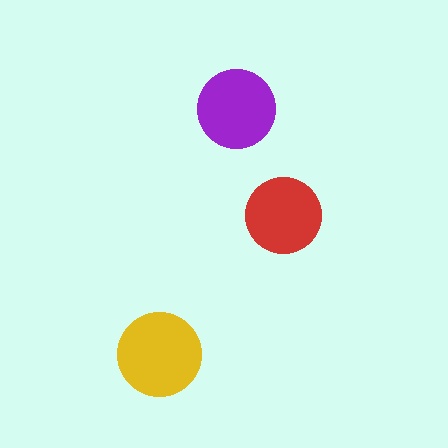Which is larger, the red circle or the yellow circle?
The yellow one.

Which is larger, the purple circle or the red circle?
The purple one.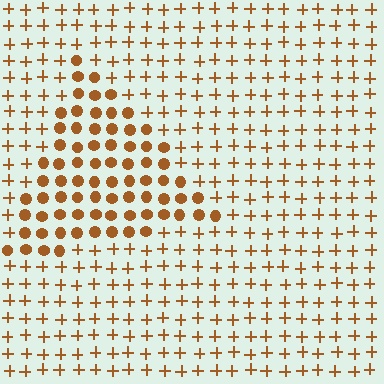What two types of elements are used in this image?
The image uses circles inside the triangle region and plus signs outside it.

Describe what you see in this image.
The image is filled with small brown elements arranged in a uniform grid. A triangle-shaped region contains circles, while the surrounding area contains plus signs. The boundary is defined purely by the change in element shape.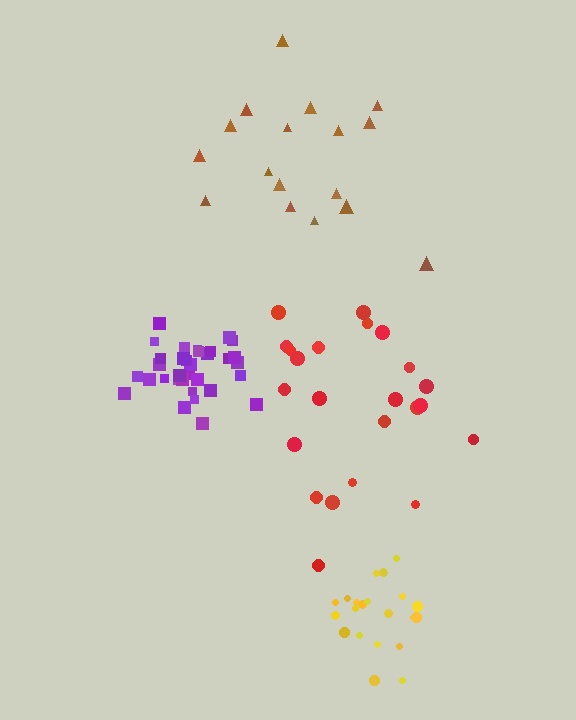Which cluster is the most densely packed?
Purple.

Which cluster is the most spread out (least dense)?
Brown.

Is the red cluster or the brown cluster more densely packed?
Red.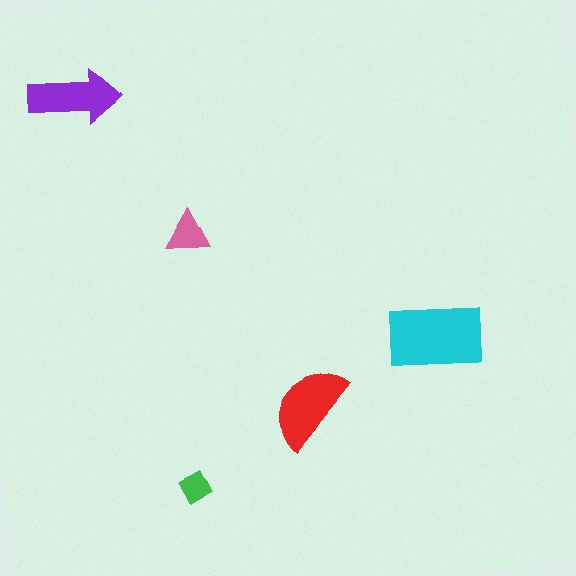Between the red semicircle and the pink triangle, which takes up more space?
The red semicircle.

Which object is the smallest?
The green diamond.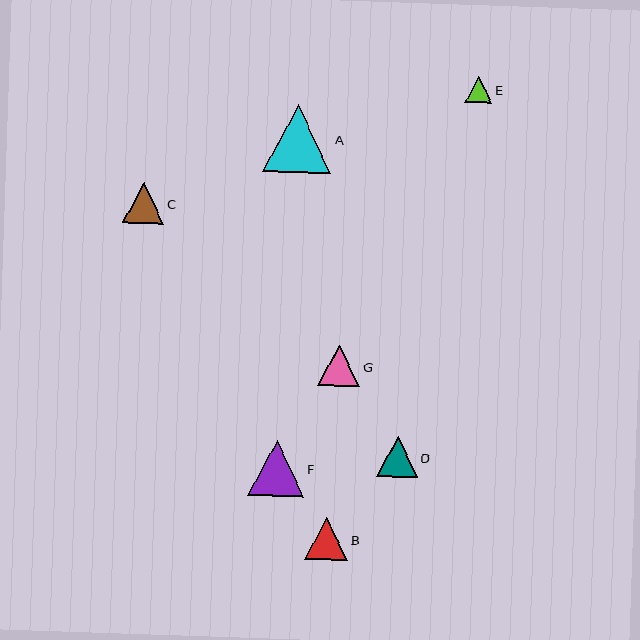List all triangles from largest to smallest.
From largest to smallest: A, F, B, G, D, C, E.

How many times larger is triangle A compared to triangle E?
Triangle A is approximately 2.5 times the size of triangle E.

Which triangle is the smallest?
Triangle E is the smallest with a size of approximately 27 pixels.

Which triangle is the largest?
Triangle A is the largest with a size of approximately 68 pixels.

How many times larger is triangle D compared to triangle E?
Triangle D is approximately 1.5 times the size of triangle E.